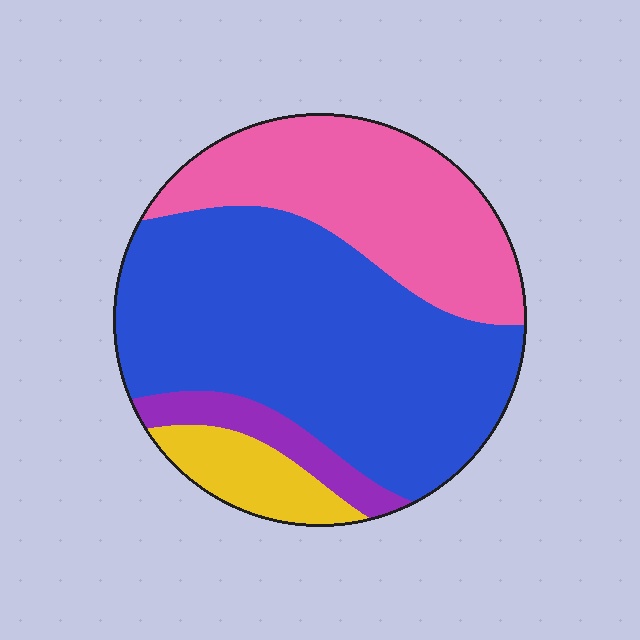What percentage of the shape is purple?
Purple covers about 5% of the shape.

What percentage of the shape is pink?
Pink covers roughly 30% of the shape.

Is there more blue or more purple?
Blue.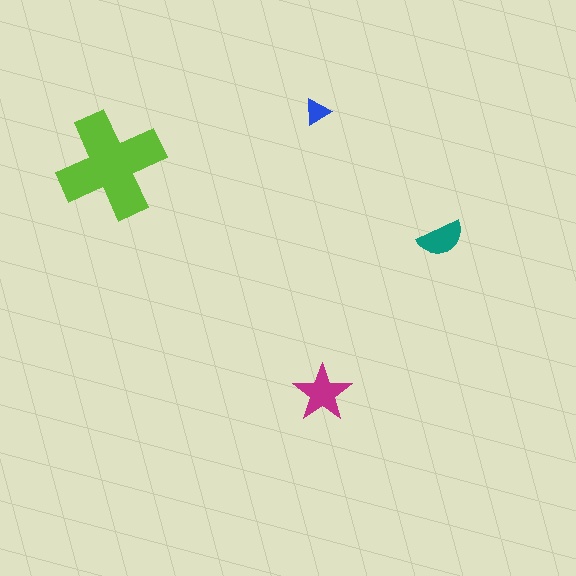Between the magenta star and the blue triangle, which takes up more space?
The magenta star.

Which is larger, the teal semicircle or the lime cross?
The lime cross.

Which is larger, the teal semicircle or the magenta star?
The magenta star.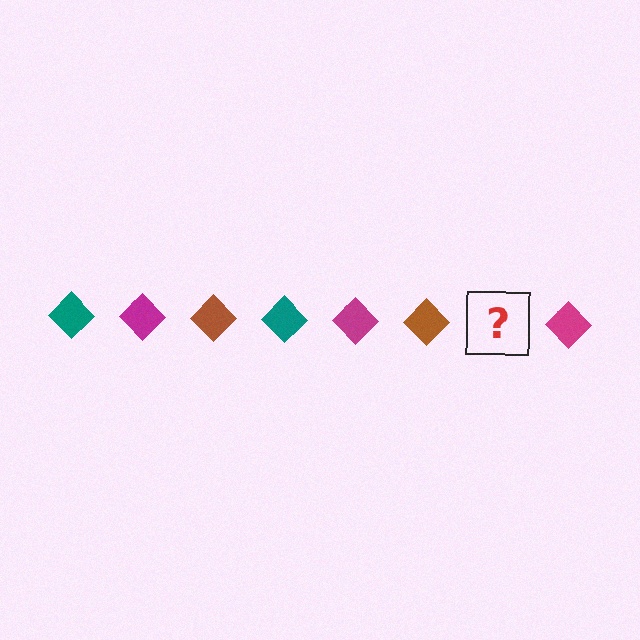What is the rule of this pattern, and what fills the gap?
The rule is that the pattern cycles through teal, magenta, brown diamonds. The gap should be filled with a teal diamond.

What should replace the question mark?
The question mark should be replaced with a teal diamond.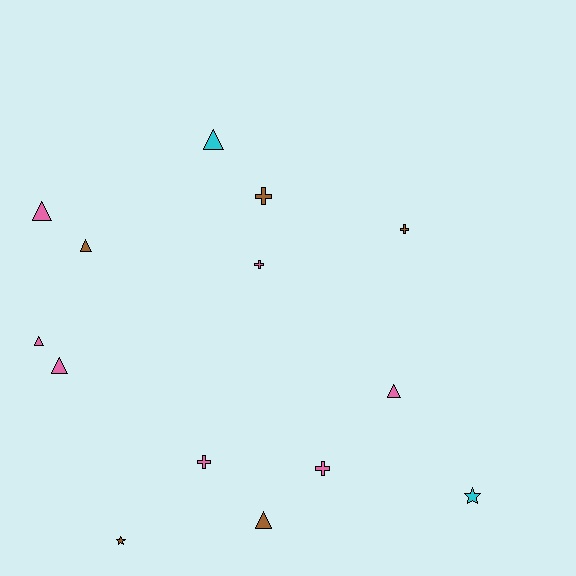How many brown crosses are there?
There are 2 brown crosses.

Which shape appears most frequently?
Triangle, with 7 objects.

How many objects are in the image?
There are 14 objects.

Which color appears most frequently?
Pink, with 7 objects.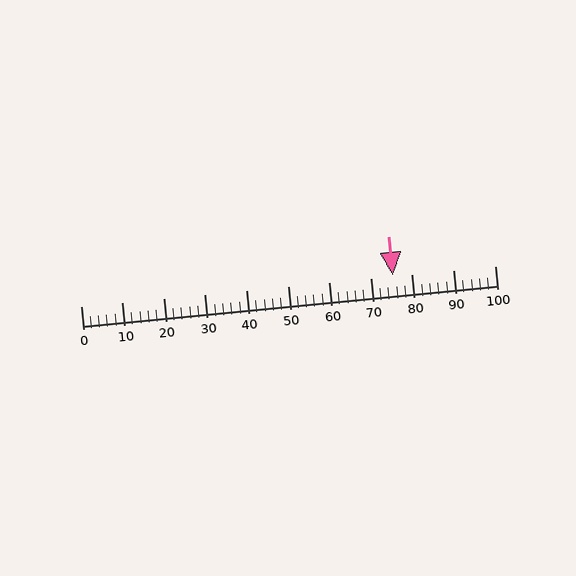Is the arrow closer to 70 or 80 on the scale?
The arrow is closer to 80.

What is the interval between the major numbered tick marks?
The major tick marks are spaced 10 units apart.